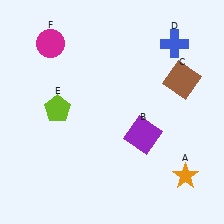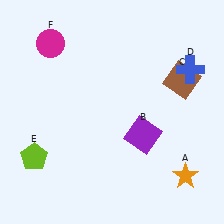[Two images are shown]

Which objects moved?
The objects that moved are: the blue cross (D), the lime pentagon (E).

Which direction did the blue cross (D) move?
The blue cross (D) moved down.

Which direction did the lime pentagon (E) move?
The lime pentagon (E) moved down.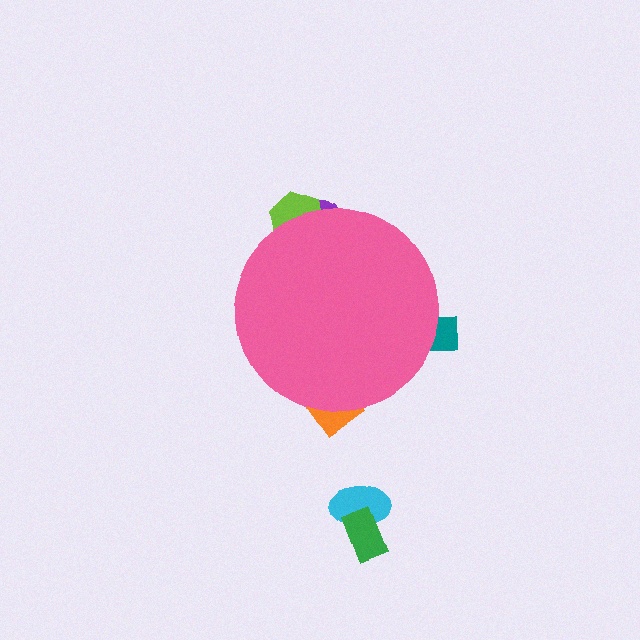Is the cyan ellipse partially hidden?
No, the cyan ellipse is fully visible.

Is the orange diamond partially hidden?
Yes, the orange diamond is partially hidden behind the pink circle.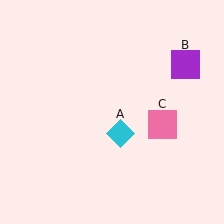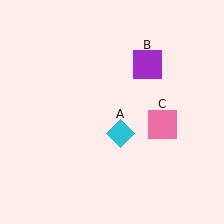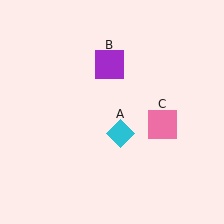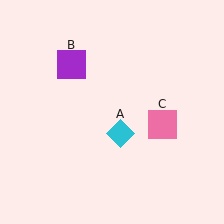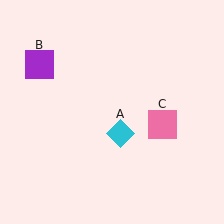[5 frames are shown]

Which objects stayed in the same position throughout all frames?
Cyan diamond (object A) and pink square (object C) remained stationary.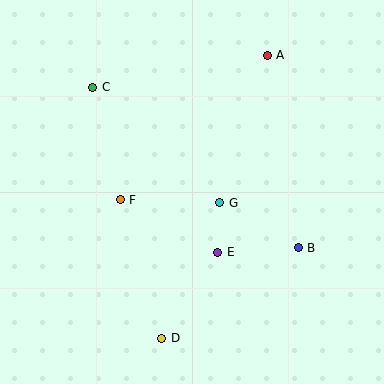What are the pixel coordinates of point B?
Point B is at (298, 248).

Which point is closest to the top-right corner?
Point A is closest to the top-right corner.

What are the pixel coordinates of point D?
Point D is at (162, 338).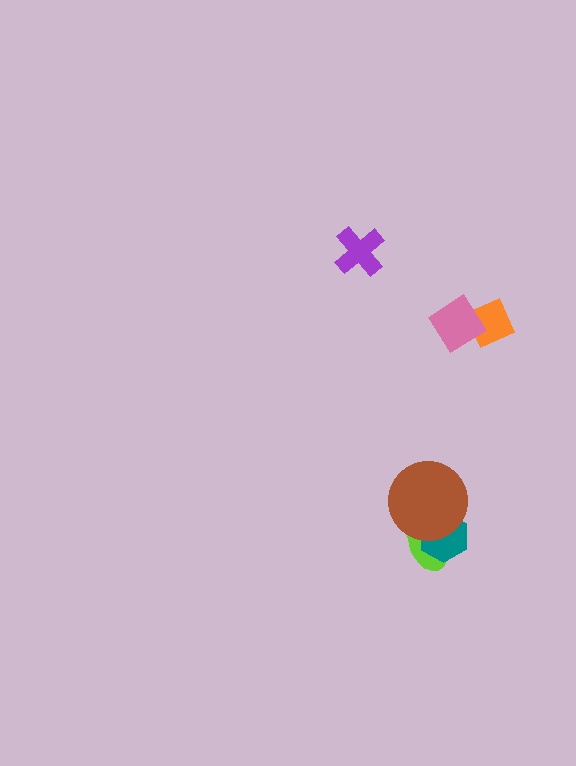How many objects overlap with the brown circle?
2 objects overlap with the brown circle.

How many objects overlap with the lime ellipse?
2 objects overlap with the lime ellipse.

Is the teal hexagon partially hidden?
Yes, it is partially covered by another shape.